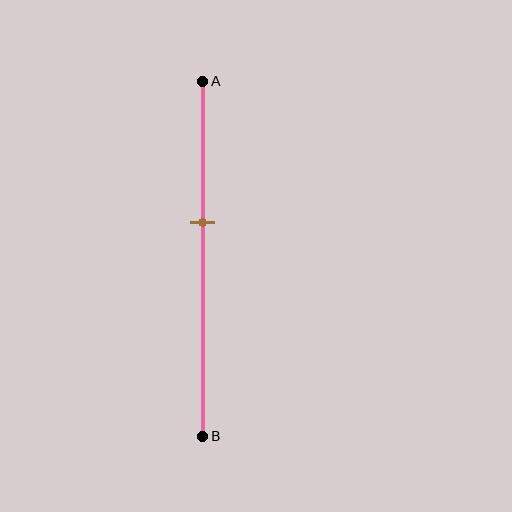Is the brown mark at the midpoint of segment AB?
No, the mark is at about 40% from A, not at the 50% midpoint.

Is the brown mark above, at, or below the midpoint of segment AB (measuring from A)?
The brown mark is above the midpoint of segment AB.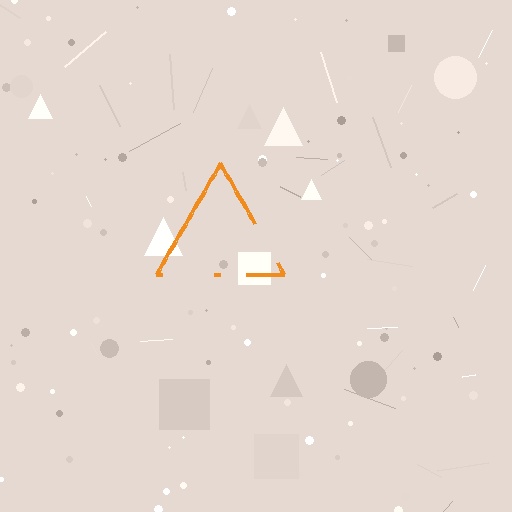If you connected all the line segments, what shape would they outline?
They would outline a triangle.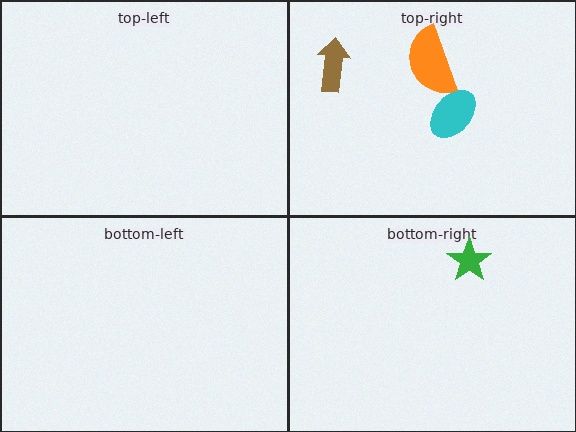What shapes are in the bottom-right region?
The green star.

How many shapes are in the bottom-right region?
1.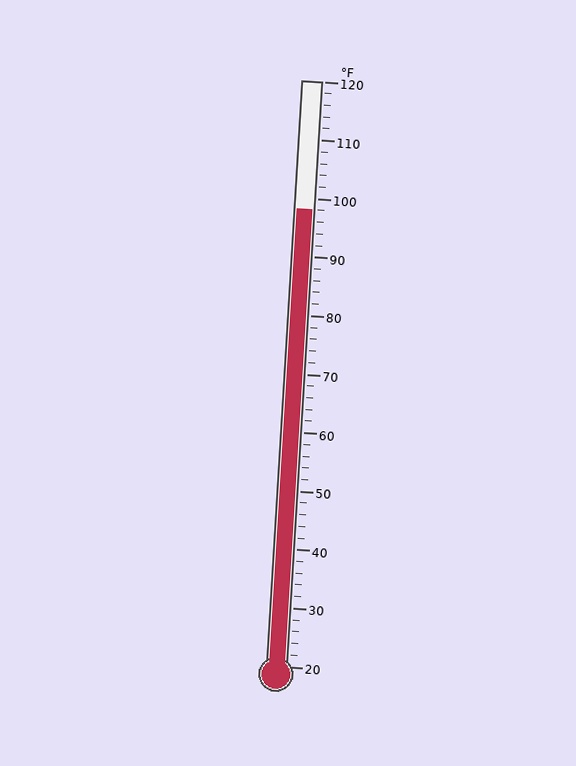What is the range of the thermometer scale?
The thermometer scale ranges from 20°F to 120°F.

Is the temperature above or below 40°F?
The temperature is above 40°F.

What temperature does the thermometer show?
The thermometer shows approximately 98°F.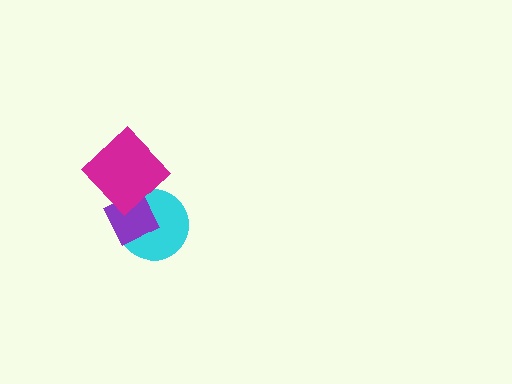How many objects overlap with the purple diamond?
2 objects overlap with the purple diamond.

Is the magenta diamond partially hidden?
No, no other shape covers it.